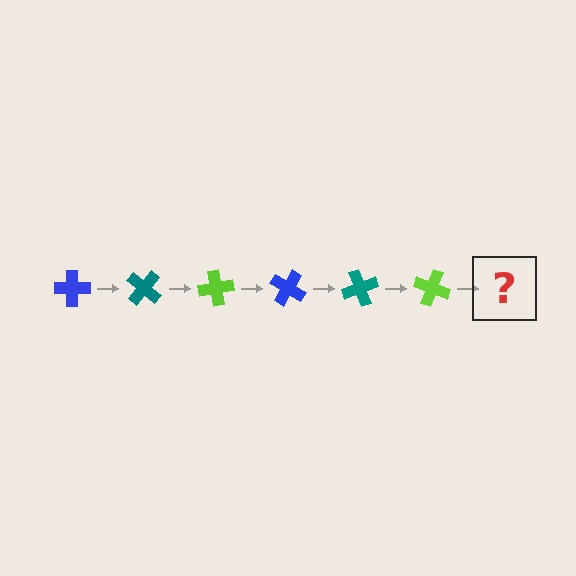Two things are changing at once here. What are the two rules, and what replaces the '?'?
The two rules are that it rotates 40 degrees each step and the color cycles through blue, teal, and lime. The '?' should be a blue cross, rotated 240 degrees from the start.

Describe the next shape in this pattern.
It should be a blue cross, rotated 240 degrees from the start.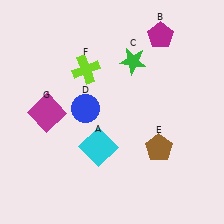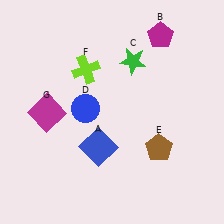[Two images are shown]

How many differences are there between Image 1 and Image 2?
There is 1 difference between the two images.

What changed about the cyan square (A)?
In Image 1, A is cyan. In Image 2, it changed to blue.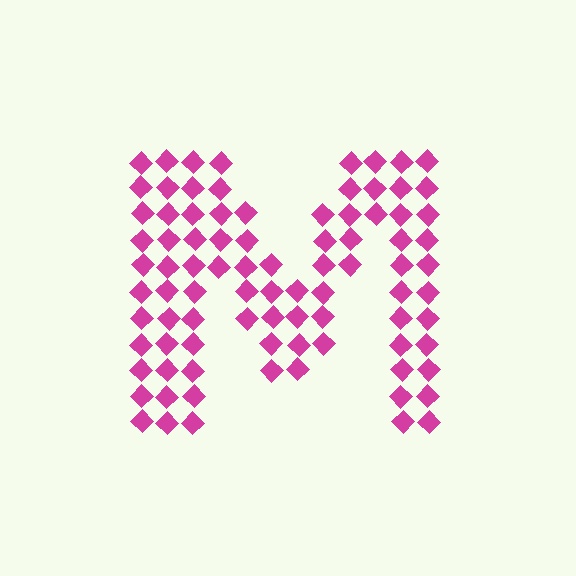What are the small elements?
The small elements are diamonds.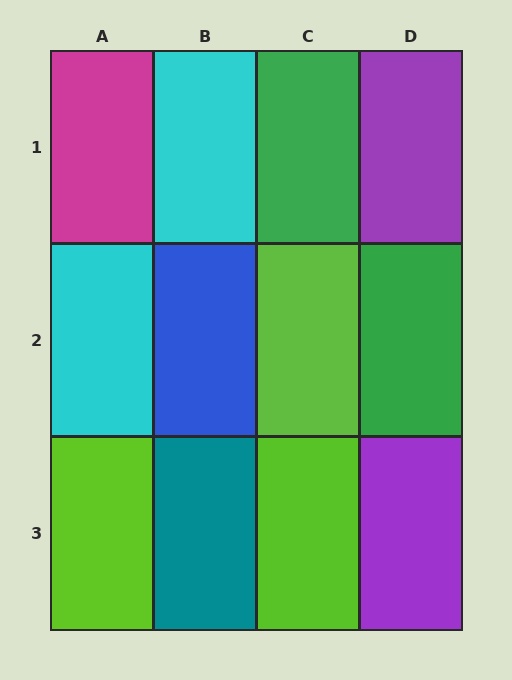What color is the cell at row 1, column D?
Purple.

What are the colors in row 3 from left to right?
Lime, teal, lime, purple.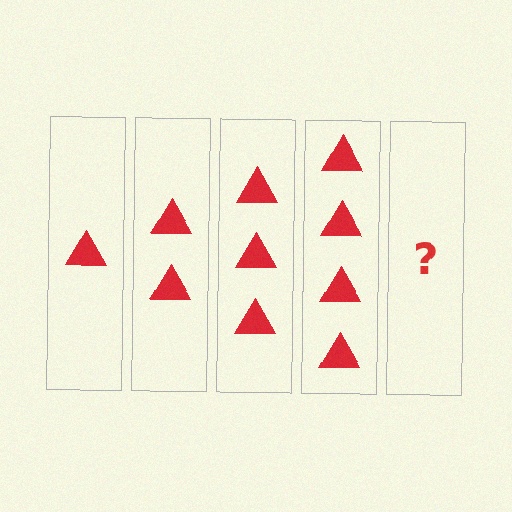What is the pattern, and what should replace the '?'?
The pattern is that each step adds one more triangle. The '?' should be 5 triangles.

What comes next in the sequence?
The next element should be 5 triangles.